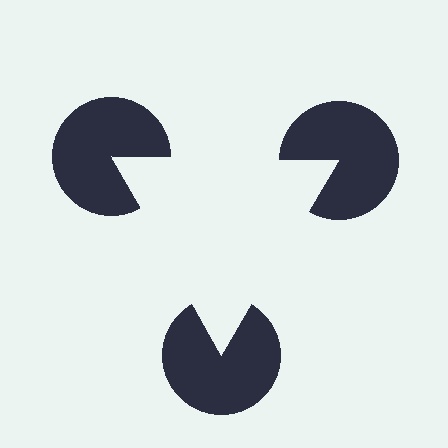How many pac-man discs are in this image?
There are 3 — one at each vertex of the illusory triangle.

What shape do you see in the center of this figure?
An illusory triangle — its edges are inferred from the aligned wedge cuts in the pac-man discs, not physically drawn.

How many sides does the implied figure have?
3 sides.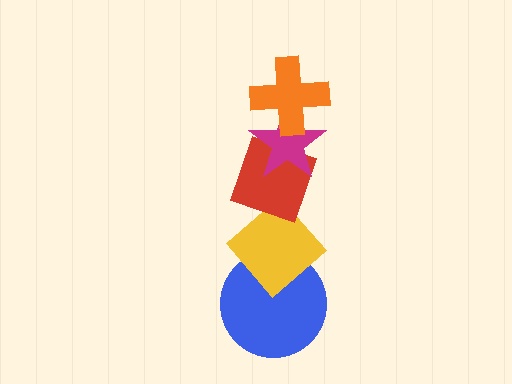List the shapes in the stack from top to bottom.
From top to bottom: the orange cross, the magenta star, the red diamond, the yellow diamond, the blue circle.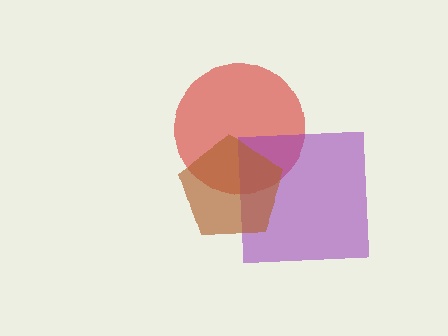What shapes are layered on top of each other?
The layered shapes are: a red circle, a purple square, a brown pentagon.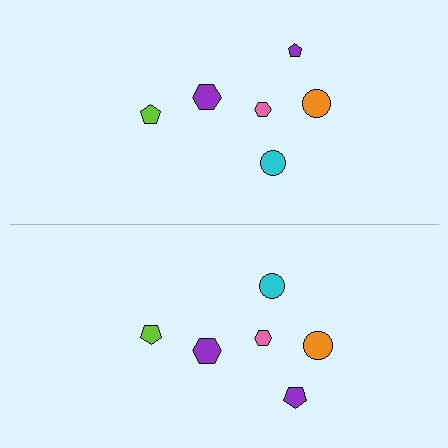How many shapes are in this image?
There are 12 shapes in this image.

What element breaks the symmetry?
The purple pentagon on the bottom side has a different size than its mirror counterpart.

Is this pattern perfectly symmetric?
No, the pattern is not perfectly symmetric. The purple pentagon on the bottom side has a different size than its mirror counterpart.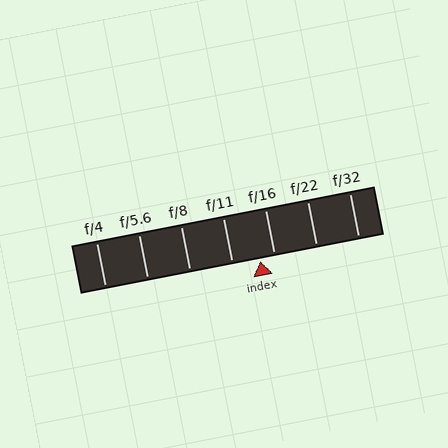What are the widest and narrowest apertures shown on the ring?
The widest aperture shown is f/4 and the narrowest is f/32.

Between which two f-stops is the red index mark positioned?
The index mark is between f/11 and f/16.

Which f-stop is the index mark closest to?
The index mark is closest to f/16.